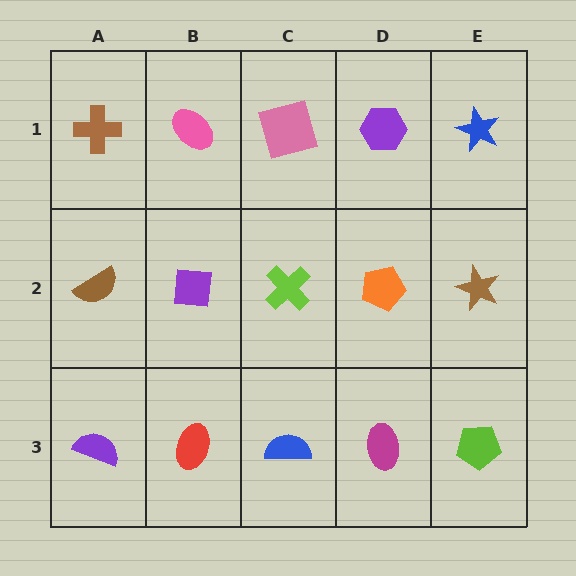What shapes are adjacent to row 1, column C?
A lime cross (row 2, column C), a pink ellipse (row 1, column B), a purple hexagon (row 1, column D).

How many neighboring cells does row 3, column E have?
2.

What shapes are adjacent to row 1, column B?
A purple square (row 2, column B), a brown cross (row 1, column A), a pink square (row 1, column C).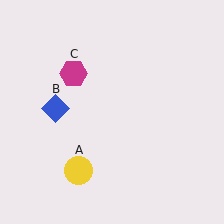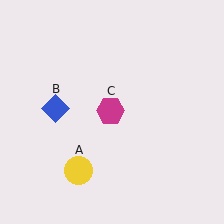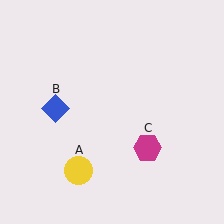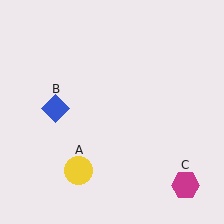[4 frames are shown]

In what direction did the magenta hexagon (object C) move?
The magenta hexagon (object C) moved down and to the right.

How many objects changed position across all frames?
1 object changed position: magenta hexagon (object C).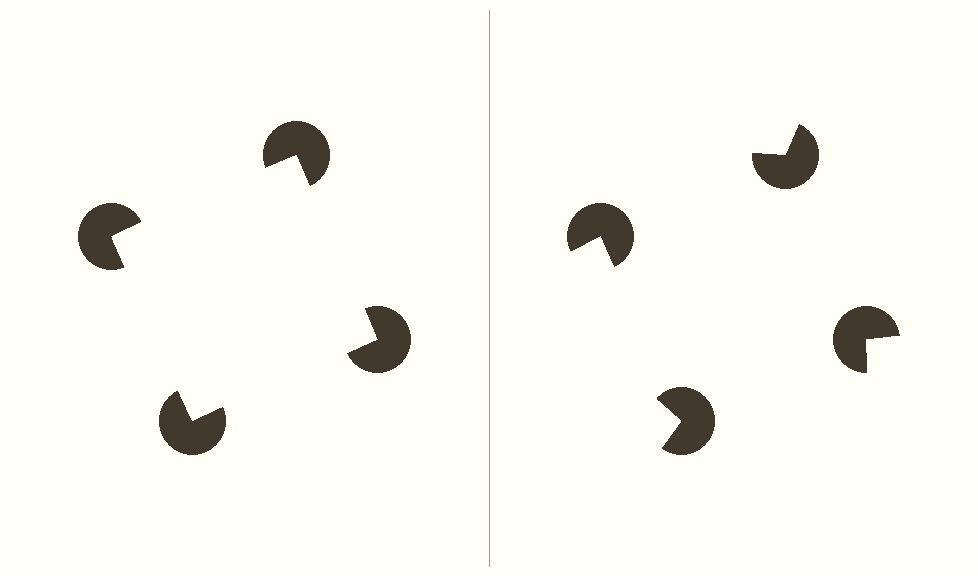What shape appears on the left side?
An illusory square.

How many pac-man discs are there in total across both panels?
8 — 4 on each side.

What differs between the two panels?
The pac-man discs are positioned identically on both sides; only the wedge orientations differ. On the left they align to a square; on the right they are misaligned.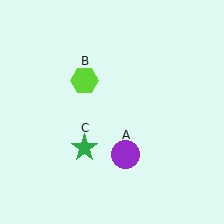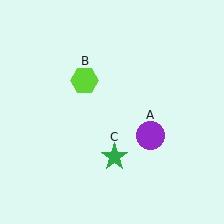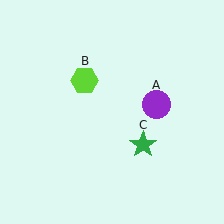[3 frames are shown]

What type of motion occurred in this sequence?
The purple circle (object A), green star (object C) rotated counterclockwise around the center of the scene.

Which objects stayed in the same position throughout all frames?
Lime hexagon (object B) remained stationary.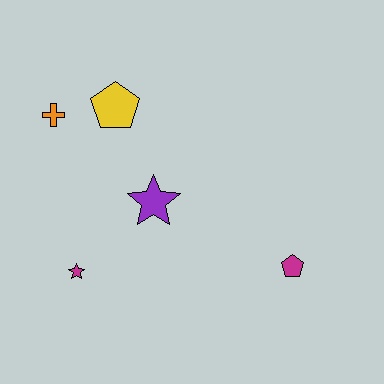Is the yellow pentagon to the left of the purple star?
Yes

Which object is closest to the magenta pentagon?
The purple star is closest to the magenta pentagon.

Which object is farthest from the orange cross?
The magenta pentagon is farthest from the orange cross.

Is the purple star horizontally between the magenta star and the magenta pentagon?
Yes